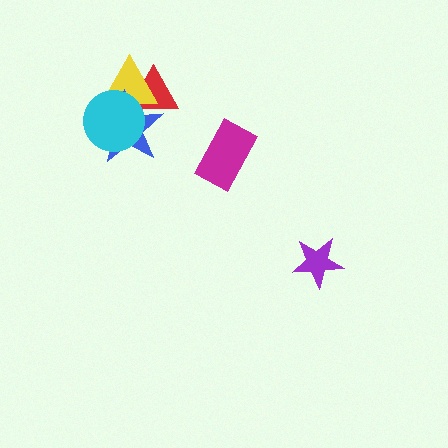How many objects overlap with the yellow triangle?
3 objects overlap with the yellow triangle.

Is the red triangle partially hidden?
Yes, it is partially covered by another shape.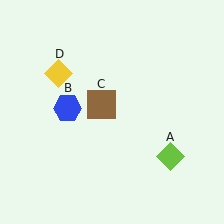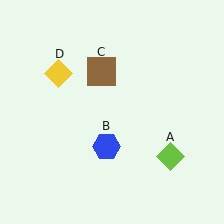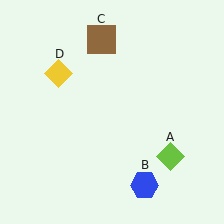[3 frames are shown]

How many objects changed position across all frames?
2 objects changed position: blue hexagon (object B), brown square (object C).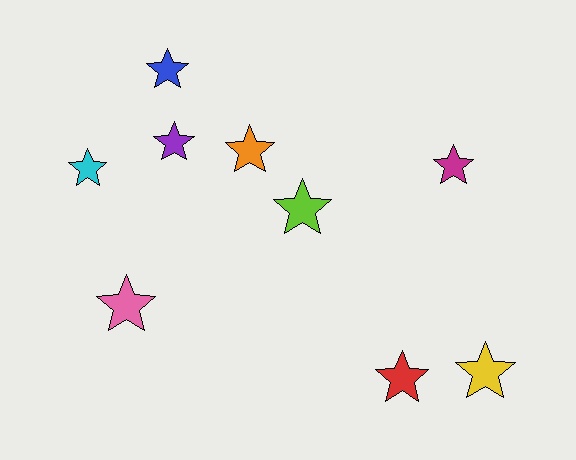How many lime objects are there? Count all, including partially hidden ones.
There is 1 lime object.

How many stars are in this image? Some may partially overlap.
There are 9 stars.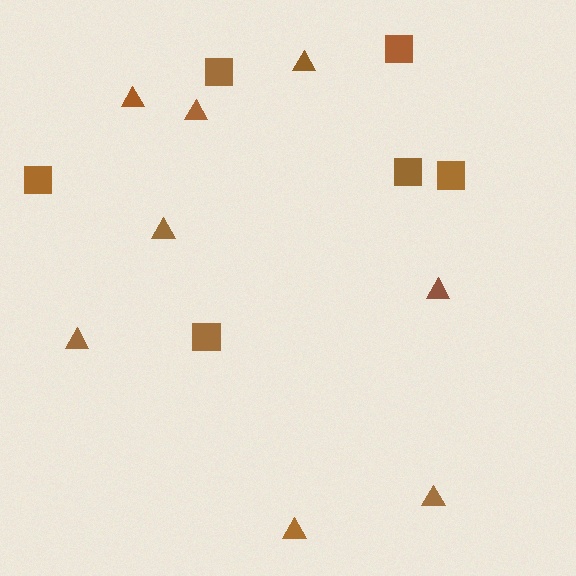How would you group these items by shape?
There are 2 groups: one group of squares (6) and one group of triangles (8).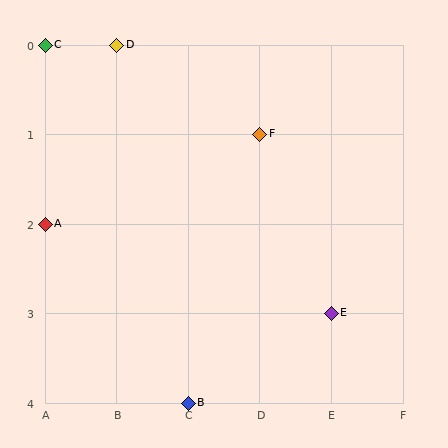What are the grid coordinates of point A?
Point A is at grid coordinates (A, 2).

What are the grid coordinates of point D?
Point D is at grid coordinates (B, 0).